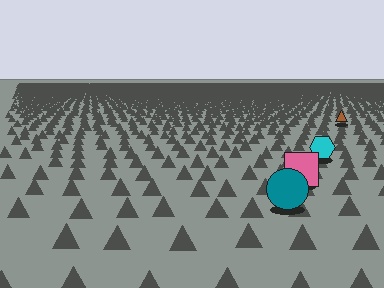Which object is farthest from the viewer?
The brown triangle is farthest from the viewer. It appears smaller and the ground texture around it is denser.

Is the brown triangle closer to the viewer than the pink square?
No. The pink square is closer — you can tell from the texture gradient: the ground texture is coarser near it.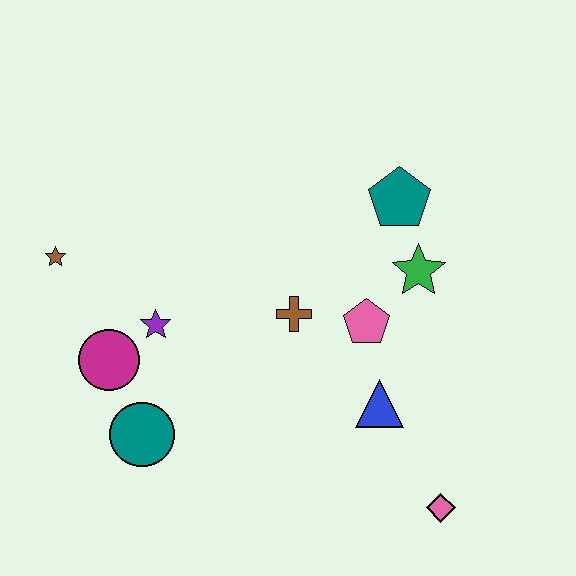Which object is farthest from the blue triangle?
The brown star is farthest from the blue triangle.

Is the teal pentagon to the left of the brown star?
No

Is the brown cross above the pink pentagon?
Yes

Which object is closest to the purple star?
The magenta circle is closest to the purple star.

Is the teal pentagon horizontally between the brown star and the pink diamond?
Yes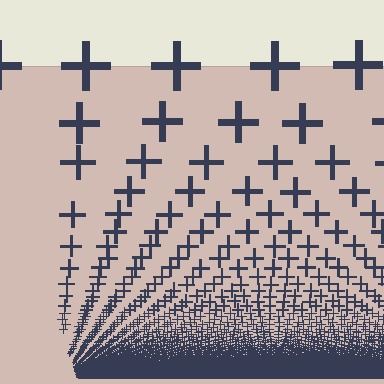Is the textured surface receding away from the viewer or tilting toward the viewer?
The surface appears to tilt toward the viewer. Texture elements get larger and sparser toward the top.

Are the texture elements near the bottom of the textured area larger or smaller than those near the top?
Smaller. The gradient is inverted — elements near the bottom are smaller and denser.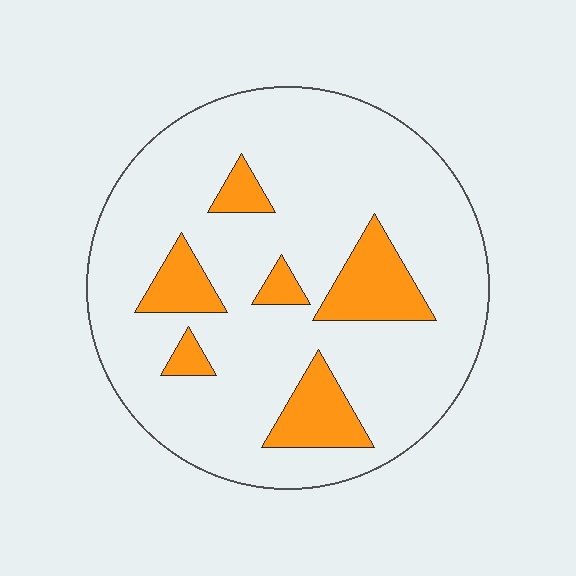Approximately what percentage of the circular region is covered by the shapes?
Approximately 15%.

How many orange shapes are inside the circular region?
6.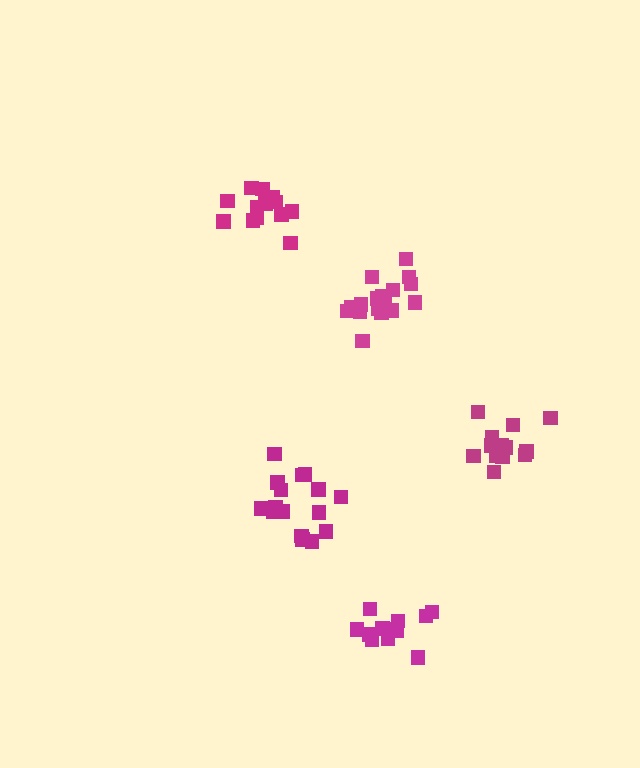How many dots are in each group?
Group 1: 17 dots, Group 2: 13 dots, Group 3: 12 dots, Group 4: 17 dots, Group 5: 13 dots (72 total).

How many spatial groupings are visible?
There are 5 spatial groupings.